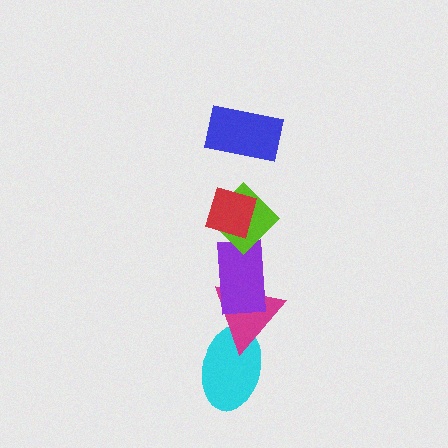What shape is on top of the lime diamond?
The red diamond is on top of the lime diamond.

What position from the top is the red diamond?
The red diamond is 2nd from the top.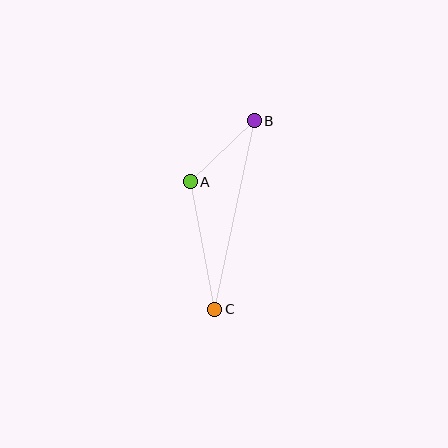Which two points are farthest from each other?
Points B and C are farthest from each other.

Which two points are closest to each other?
Points A and B are closest to each other.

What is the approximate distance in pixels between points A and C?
The distance between A and C is approximately 130 pixels.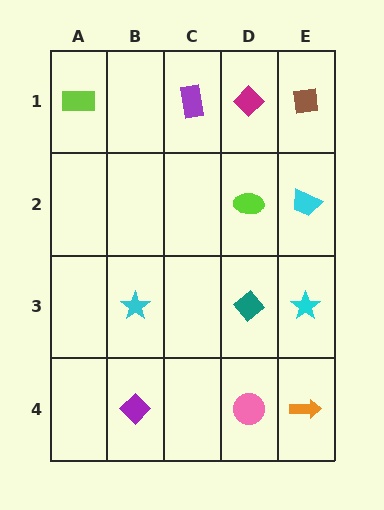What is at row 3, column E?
A cyan star.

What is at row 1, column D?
A magenta diamond.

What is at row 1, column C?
A purple rectangle.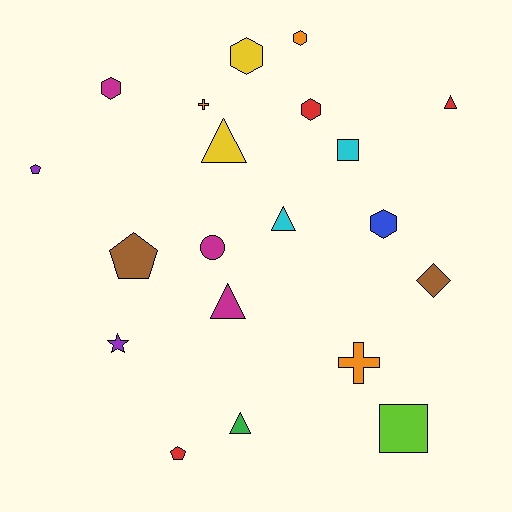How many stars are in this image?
There is 1 star.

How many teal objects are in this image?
There are no teal objects.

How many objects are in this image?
There are 20 objects.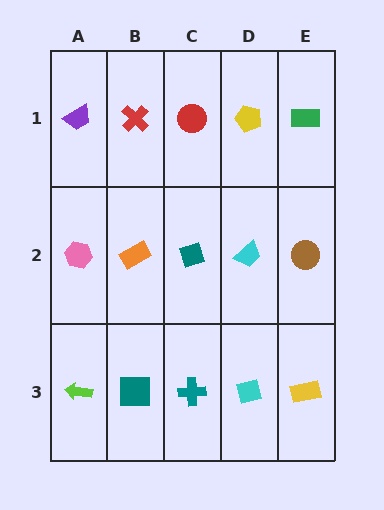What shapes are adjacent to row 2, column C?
A red circle (row 1, column C), a teal cross (row 3, column C), an orange rectangle (row 2, column B), a cyan trapezoid (row 2, column D).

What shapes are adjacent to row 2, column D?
A yellow pentagon (row 1, column D), a cyan square (row 3, column D), a teal diamond (row 2, column C), a brown circle (row 2, column E).